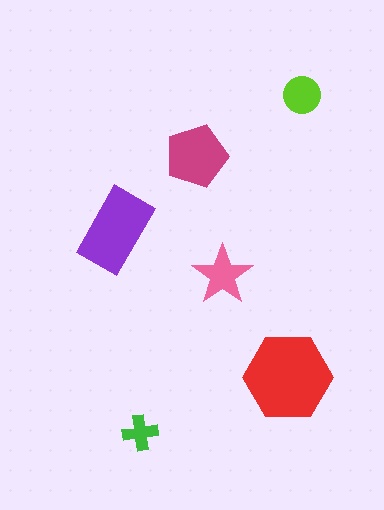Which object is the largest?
The red hexagon.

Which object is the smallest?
The green cross.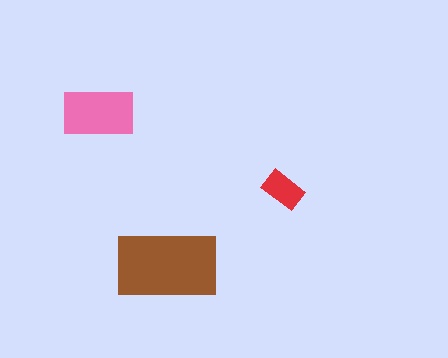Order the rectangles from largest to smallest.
the brown one, the pink one, the red one.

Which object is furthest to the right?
The red rectangle is rightmost.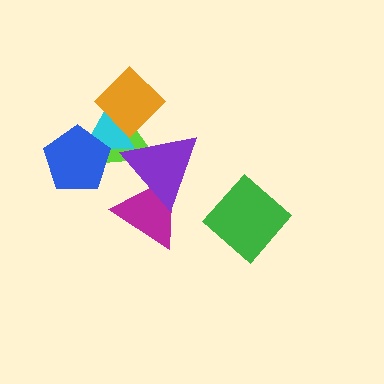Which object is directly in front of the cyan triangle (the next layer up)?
The orange diamond is directly in front of the cyan triangle.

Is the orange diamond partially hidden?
No, no other shape covers it.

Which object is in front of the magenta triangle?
The purple triangle is in front of the magenta triangle.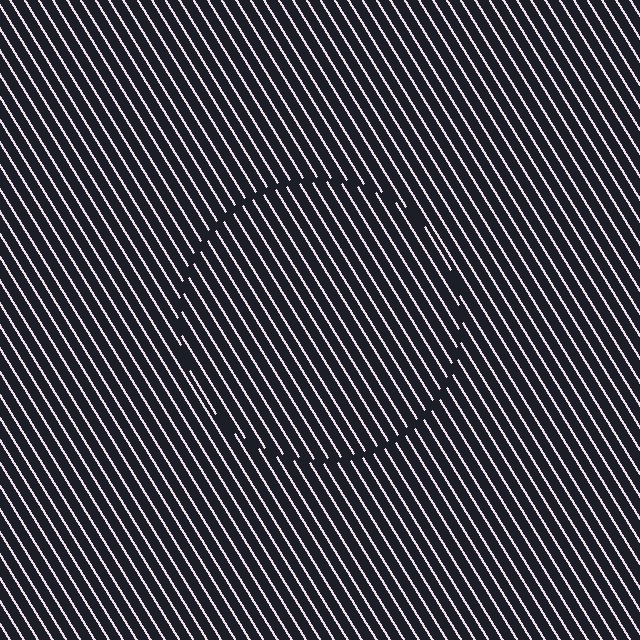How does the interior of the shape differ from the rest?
The interior of the shape contains the same grating, shifted by half a period — the contour is defined by the phase discontinuity where line-ends from the inner and outer gratings abut.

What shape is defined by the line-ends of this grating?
An illusory circle. The interior of the shape contains the same grating, shifted by half a period — the contour is defined by the phase discontinuity where line-ends from the inner and outer gratings abut.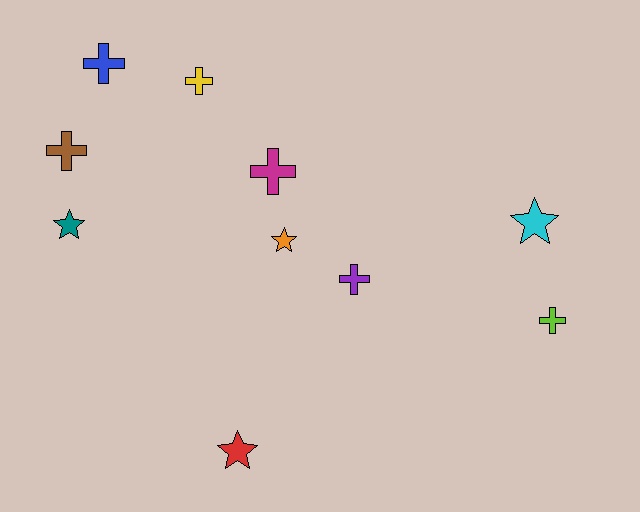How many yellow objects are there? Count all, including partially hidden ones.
There is 1 yellow object.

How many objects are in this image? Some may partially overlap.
There are 10 objects.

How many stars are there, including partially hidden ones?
There are 4 stars.